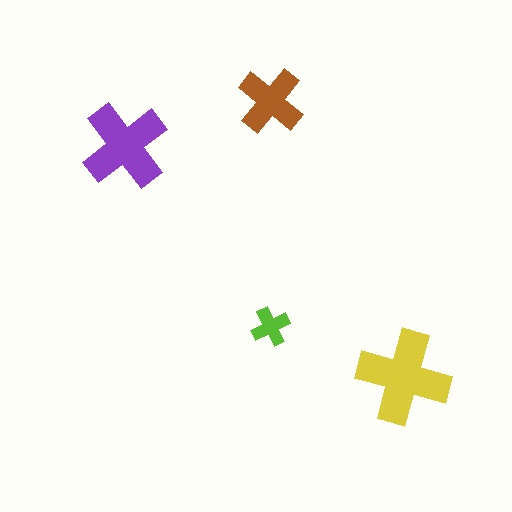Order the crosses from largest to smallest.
the yellow one, the purple one, the brown one, the lime one.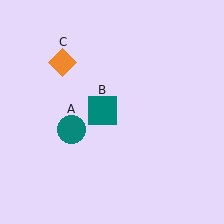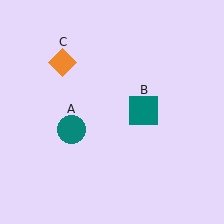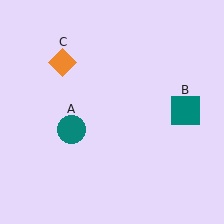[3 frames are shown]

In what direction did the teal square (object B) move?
The teal square (object B) moved right.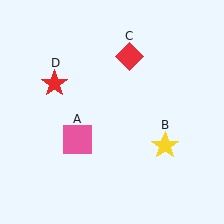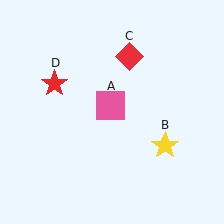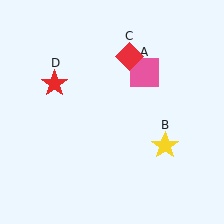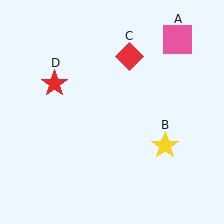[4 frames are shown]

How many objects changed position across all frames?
1 object changed position: pink square (object A).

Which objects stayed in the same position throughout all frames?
Yellow star (object B) and red diamond (object C) and red star (object D) remained stationary.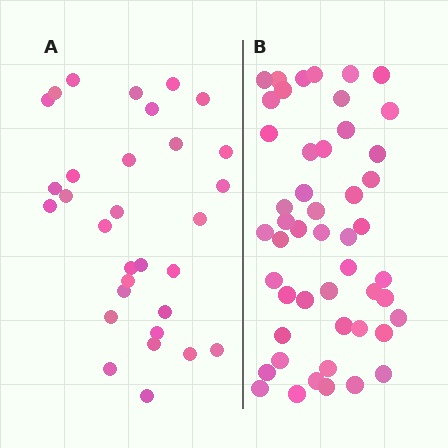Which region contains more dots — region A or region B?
Region B (the right region) has more dots.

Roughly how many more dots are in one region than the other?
Region B has approximately 20 more dots than region A.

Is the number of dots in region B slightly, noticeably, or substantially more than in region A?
Region B has substantially more. The ratio is roughly 1.6 to 1.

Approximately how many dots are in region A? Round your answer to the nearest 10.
About 30 dots. (The exact count is 31, which rounds to 30.)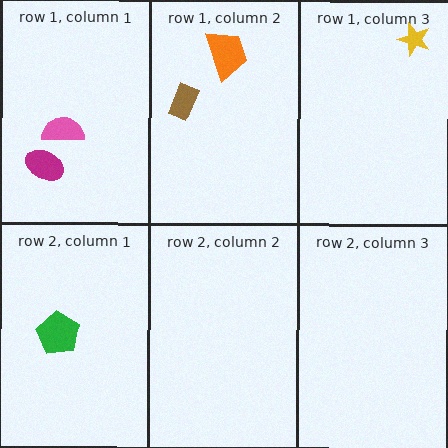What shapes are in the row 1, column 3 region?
The yellow star.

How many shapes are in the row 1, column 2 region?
2.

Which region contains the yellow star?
The row 1, column 3 region.